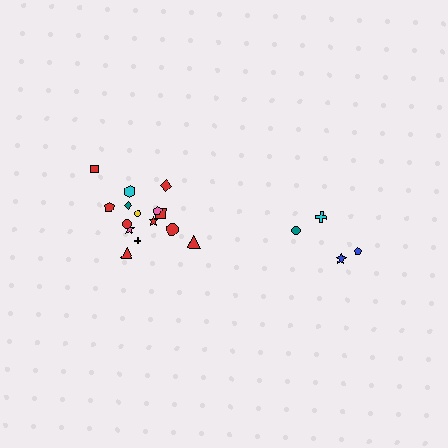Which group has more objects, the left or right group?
The left group.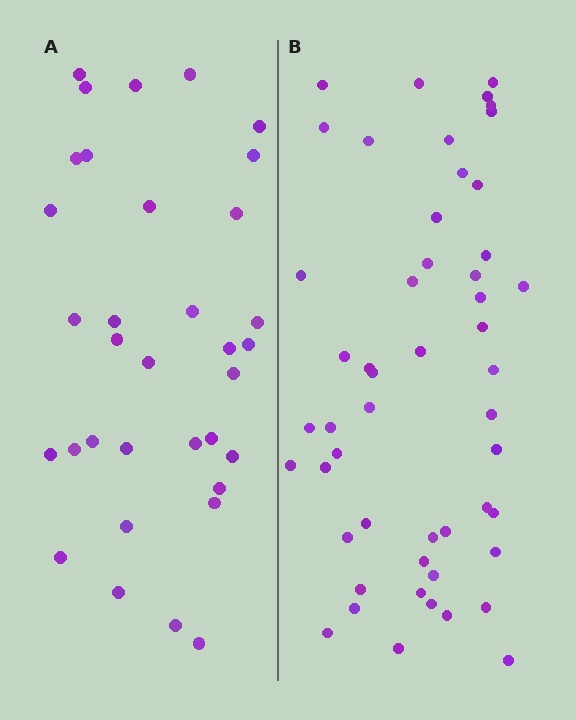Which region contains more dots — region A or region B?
Region B (the right region) has more dots.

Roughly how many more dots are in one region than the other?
Region B has approximately 15 more dots than region A.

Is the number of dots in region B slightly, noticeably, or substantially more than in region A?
Region B has substantially more. The ratio is roughly 1.5 to 1.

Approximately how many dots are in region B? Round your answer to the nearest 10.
About 50 dots. (The exact count is 51, which rounds to 50.)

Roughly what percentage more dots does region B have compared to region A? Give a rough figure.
About 50% more.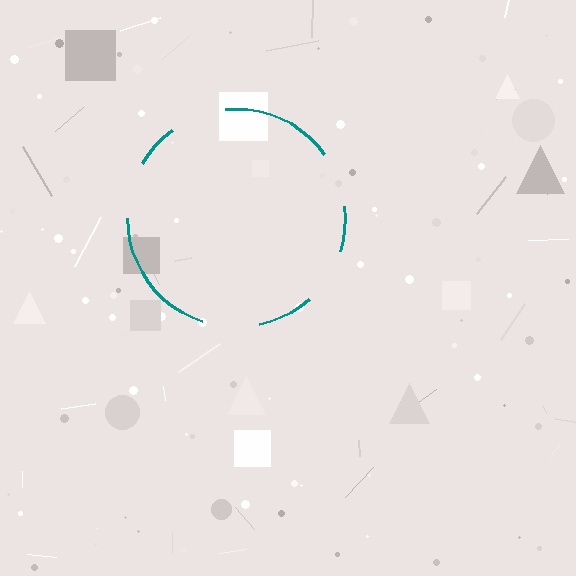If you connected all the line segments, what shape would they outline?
They would outline a circle.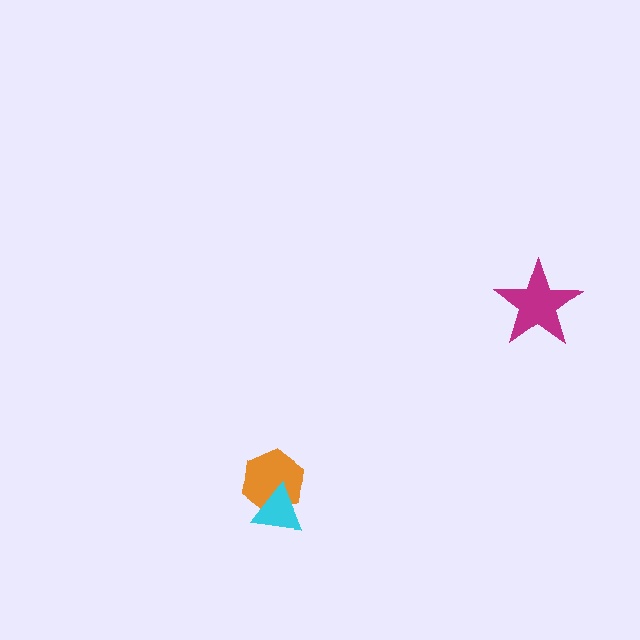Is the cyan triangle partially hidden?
No, no other shape covers it.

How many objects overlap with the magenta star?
0 objects overlap with the magenta star.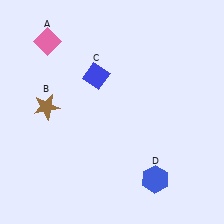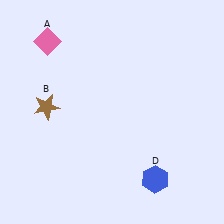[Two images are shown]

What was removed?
The blue diamond (C) was removed in Image 2.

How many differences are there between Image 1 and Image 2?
There is 1 difference between the two images.